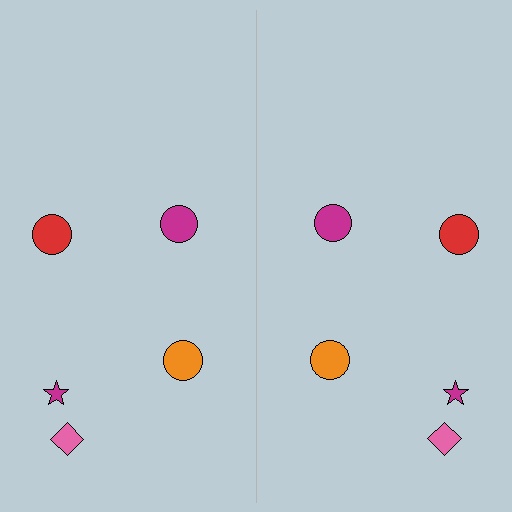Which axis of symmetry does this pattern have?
The pattern has a vertical axis of symmetry running through the center of the image.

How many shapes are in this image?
There are 10 shapes in this image.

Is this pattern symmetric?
Yes, this pattern has bilateral (reflection) symmetry.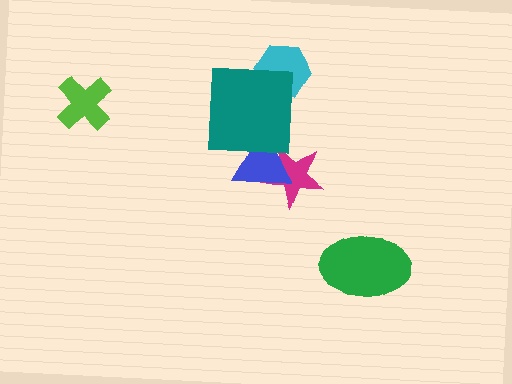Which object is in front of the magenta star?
The blue triangle is in front of the magenta star.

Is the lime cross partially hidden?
No, no other shape covers it.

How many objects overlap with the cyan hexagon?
1 object overlaps with the cyan hexagon.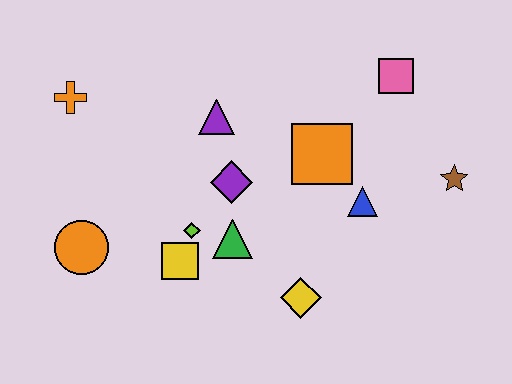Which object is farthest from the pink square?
The orange circle is farthest from the pink square.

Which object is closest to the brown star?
The blue triangle is closest to the brown star.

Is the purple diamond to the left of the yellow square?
No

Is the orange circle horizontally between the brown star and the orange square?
No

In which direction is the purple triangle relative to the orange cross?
The purple triangle is to the right of the orange cross.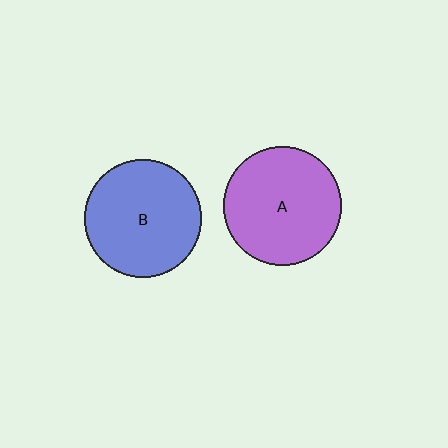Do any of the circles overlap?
No, none of the circles overlap.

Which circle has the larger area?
Circle A (purple).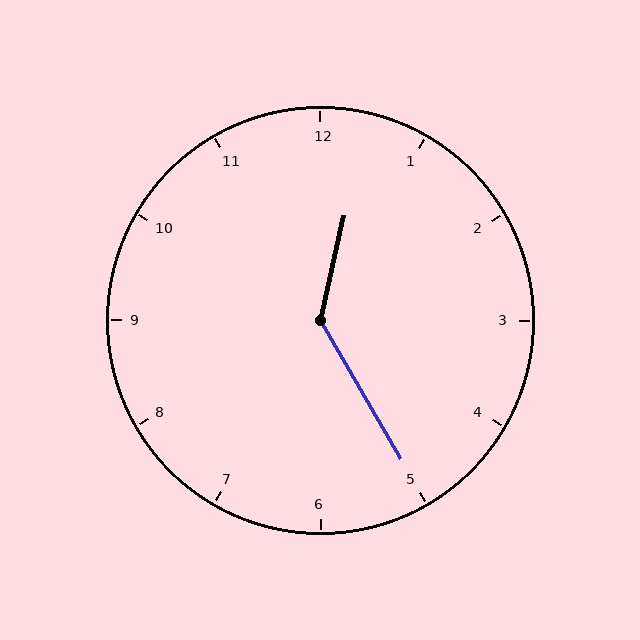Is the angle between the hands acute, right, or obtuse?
It is obtuse.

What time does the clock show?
12:25.